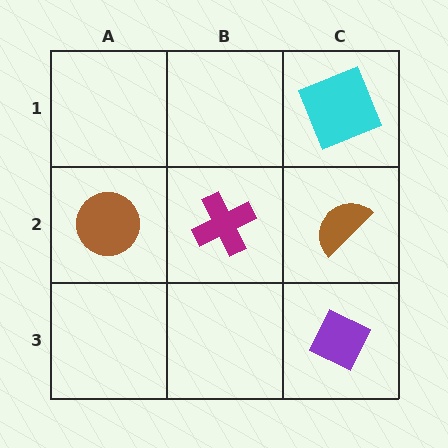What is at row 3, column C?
A purple diamond.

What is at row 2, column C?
A brown semicircle.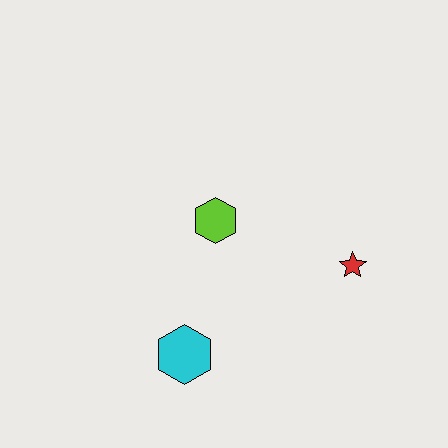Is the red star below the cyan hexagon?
No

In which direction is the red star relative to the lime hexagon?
The red star is to the right of the lime hexagon.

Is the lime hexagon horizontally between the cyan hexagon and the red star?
Yes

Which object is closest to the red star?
The lime hexagon is closest to the red star.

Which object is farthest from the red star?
The cyan hexagon is farthest from the red star.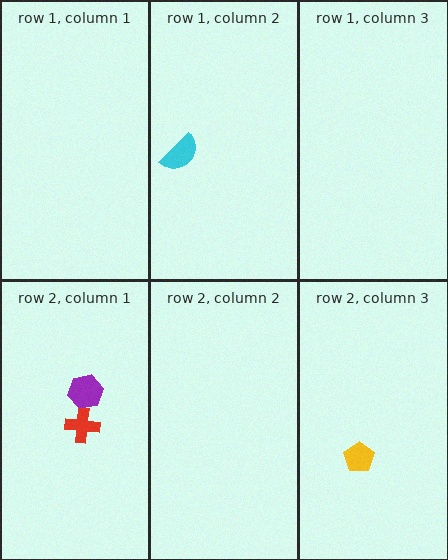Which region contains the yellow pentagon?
The row 2, column 3 region.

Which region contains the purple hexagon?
The row 2, column 1 region.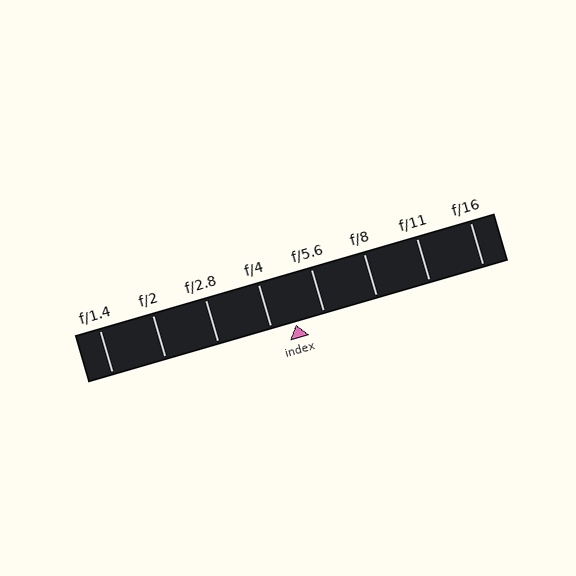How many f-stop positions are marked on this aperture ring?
There are 8 f-stop positions marked.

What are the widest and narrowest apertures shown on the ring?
The widest aperture shown is f/1.4 and the narrowest is f/16.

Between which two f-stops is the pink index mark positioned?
The index mark is between f/4 and f/5.6.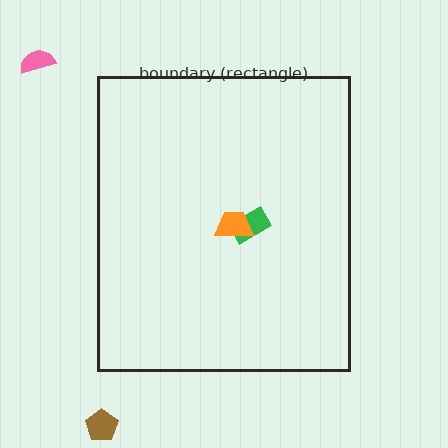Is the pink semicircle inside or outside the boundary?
Outside.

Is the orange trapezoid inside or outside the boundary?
Inside.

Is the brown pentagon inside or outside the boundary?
Outside.